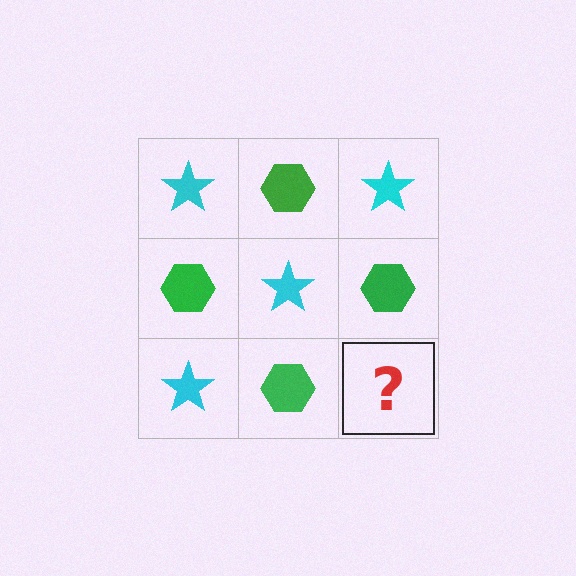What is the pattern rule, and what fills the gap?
The rule is that it alternates cyan star and green hexagon in a checkerboard pattern. The gap should be filled with a cyan star.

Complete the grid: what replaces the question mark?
The question mark should be replaced with a cyan star.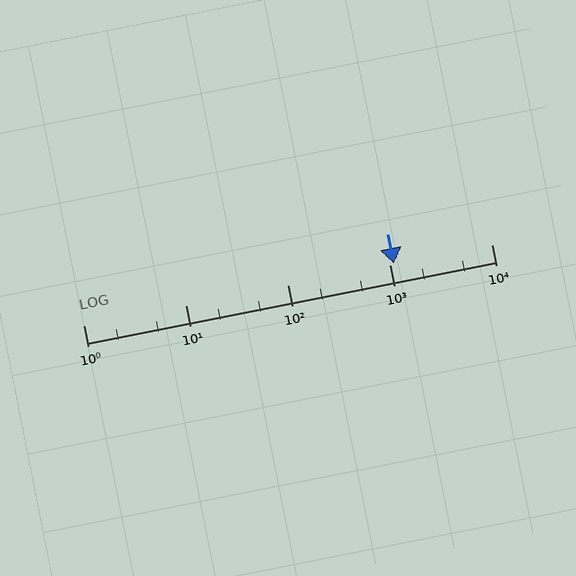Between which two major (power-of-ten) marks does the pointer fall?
The pointer is between 1000 and 10000.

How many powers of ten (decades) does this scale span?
The scale spans 4 decades, from 1 to 10000.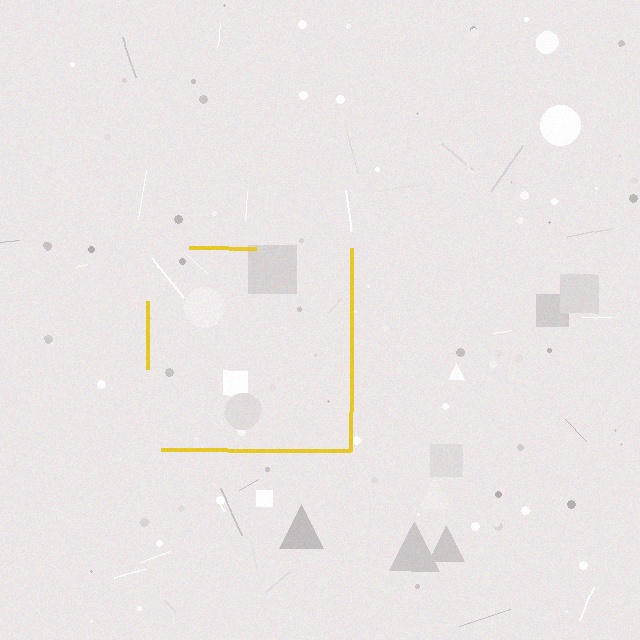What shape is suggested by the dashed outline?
The dashed outline suggests a square.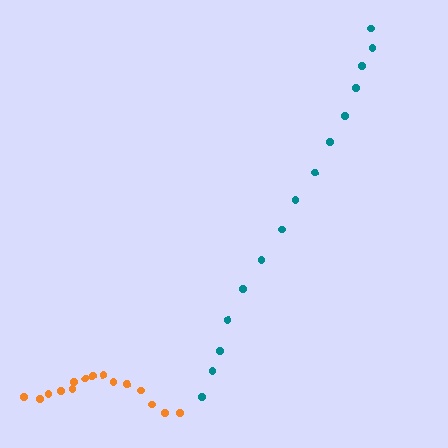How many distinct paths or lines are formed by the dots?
There are 2 distinct paths.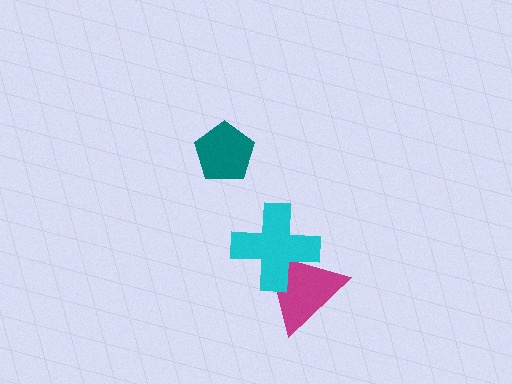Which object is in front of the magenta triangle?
The cyan cross is in front of the magenta triangle.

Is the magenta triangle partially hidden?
Yes, it is partially covered by another shape.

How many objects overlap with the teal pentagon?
0 objects overlap with the teal pentagon.